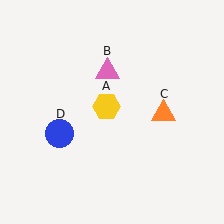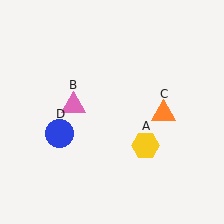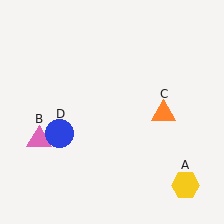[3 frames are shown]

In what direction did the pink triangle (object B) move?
The pink triangle (object B) moved down and to the left.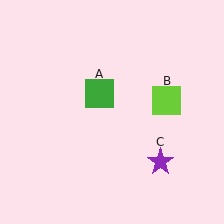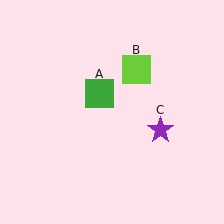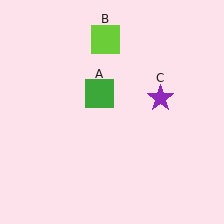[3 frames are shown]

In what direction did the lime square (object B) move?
The lime square (object B) moved up and to the left.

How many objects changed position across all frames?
2 objects changed position: lime square (object B), purple star (object C).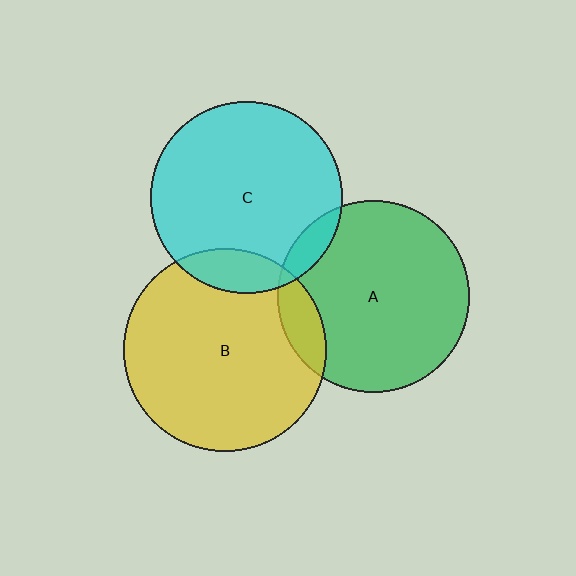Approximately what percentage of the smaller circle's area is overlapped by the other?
Approximately 10%.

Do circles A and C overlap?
Yes.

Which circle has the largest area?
Circle B (yellow).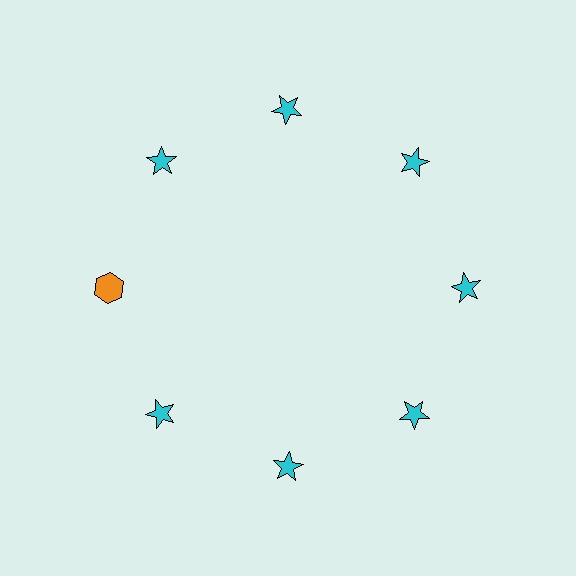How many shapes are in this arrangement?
There are 8 shapes arranged in a ring pattern.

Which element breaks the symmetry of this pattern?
The orange hexagon at roughly the 9 o'clock position breaks the symmetry. All other shapes are cyan stars.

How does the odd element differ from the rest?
It differs in both color (orange instead of cyan) and shape (hexagon instead of star).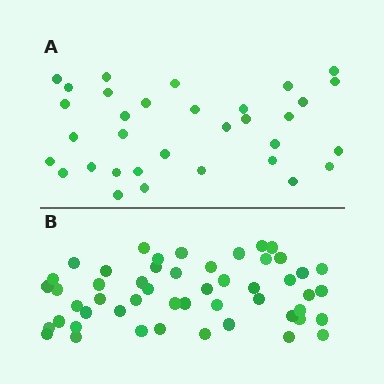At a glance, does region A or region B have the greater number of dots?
Region B (the bottom region) has more dots.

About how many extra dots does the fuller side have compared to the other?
Region B has approximately 20 more dots than region A.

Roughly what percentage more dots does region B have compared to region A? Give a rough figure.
About 55% more.